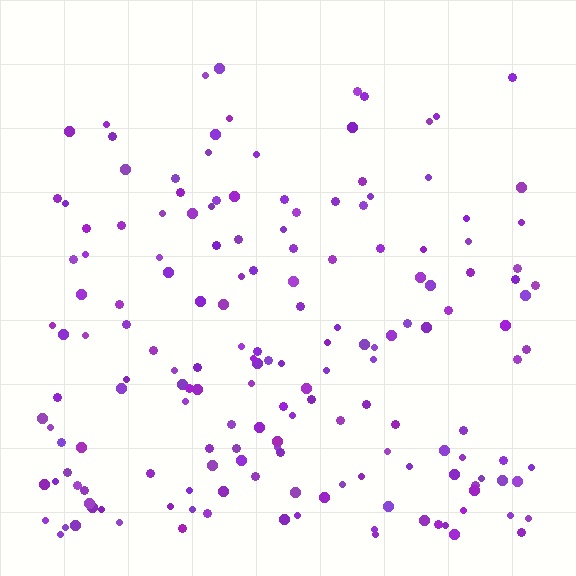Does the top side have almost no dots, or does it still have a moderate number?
Still a moderate number, just noticeably fewer than the bottom.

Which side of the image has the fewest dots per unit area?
The top.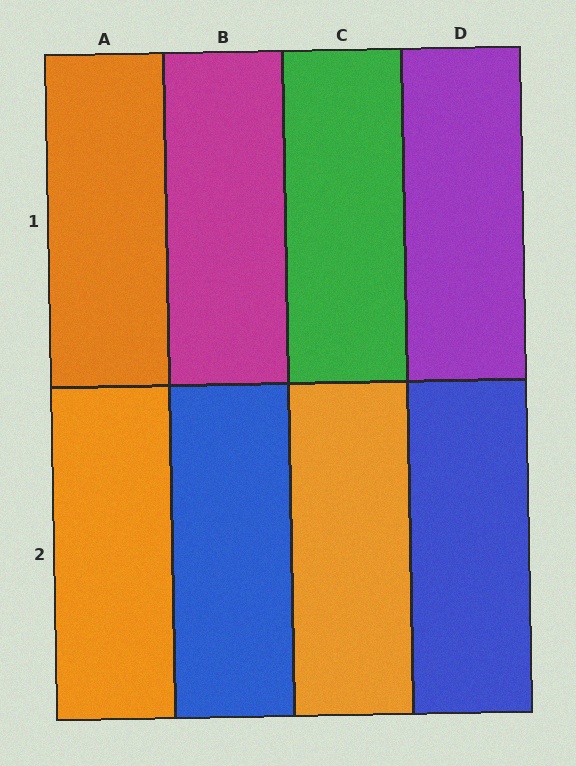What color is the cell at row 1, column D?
Purple.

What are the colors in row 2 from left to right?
Orange, blue, orange, blue.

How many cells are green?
1 cell is green.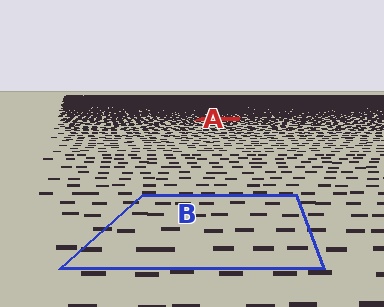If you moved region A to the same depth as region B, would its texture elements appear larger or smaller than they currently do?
They would appear larger. At a closer depth, the same texture elements are projected at a bigger on-screen size.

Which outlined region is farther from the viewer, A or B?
Region A is farther from the viewer — the texture elements inside it appear smaller and more densely packed.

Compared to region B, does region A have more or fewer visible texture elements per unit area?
Region A has more texture elements per unit area — they are packed more densely because it is farther away.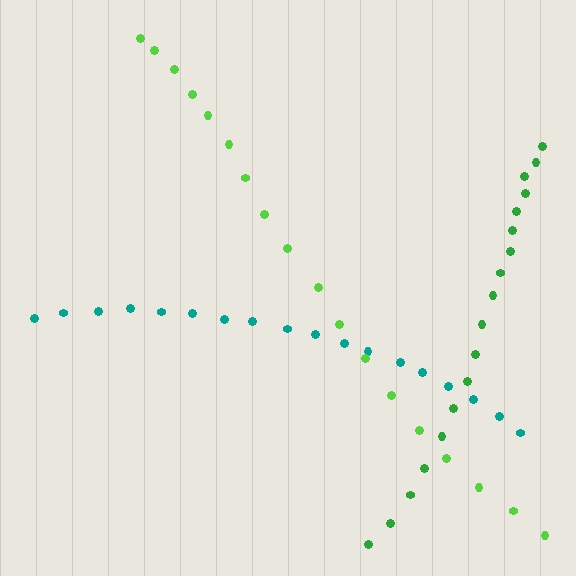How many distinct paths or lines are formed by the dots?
There are 3 distinct paths.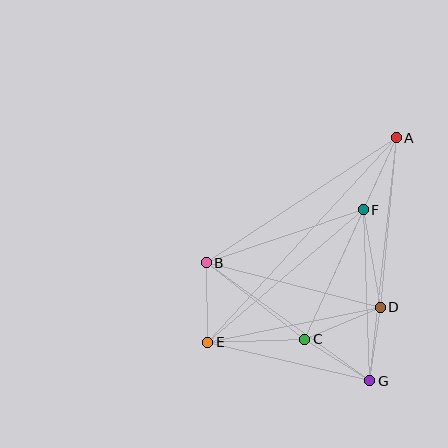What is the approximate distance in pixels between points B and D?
The distance between B and D is approximately 179 pixels.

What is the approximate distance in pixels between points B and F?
The distance between B and F is approximately 165 pixels.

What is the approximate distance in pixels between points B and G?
The distance between B and G is approximately 201 pixels.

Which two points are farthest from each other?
Points A and E are farthest from each other.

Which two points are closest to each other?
Points D and G are closest to each other.